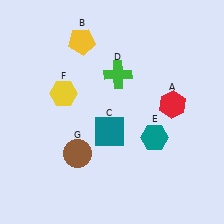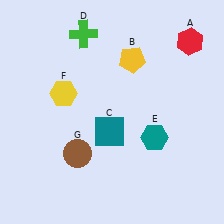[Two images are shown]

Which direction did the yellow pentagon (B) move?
The yellow pentagon (B) moved right.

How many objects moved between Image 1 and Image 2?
3 objects moved between the two images.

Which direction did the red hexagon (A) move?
The red hexagon (A) moved up.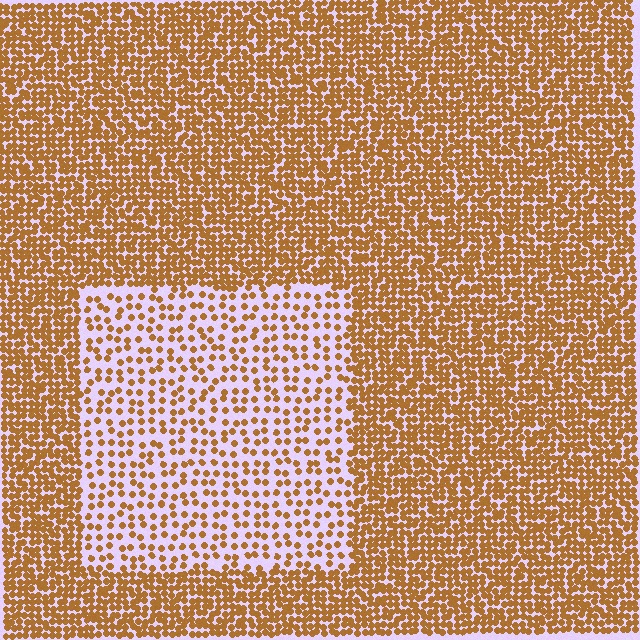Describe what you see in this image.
The image contains small brown elements arranged at two different densities. A rectangle-shaped region is visible where the elements are less densely packed than the surrounding area.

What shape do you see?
I see a rectangle.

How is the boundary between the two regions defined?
The boundary is defined by a change in element density (approximately 2.5x ratio). All elements are the same color, size, and shape.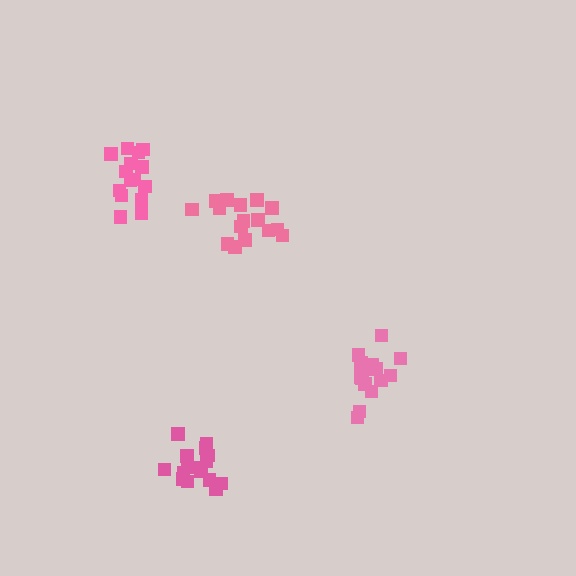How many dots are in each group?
Group 1: 17 dots, Group 2: 16 dots, Group 3: 15 dots, Group 4: 15 dots (63 total).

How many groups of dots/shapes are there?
There are 4 groups.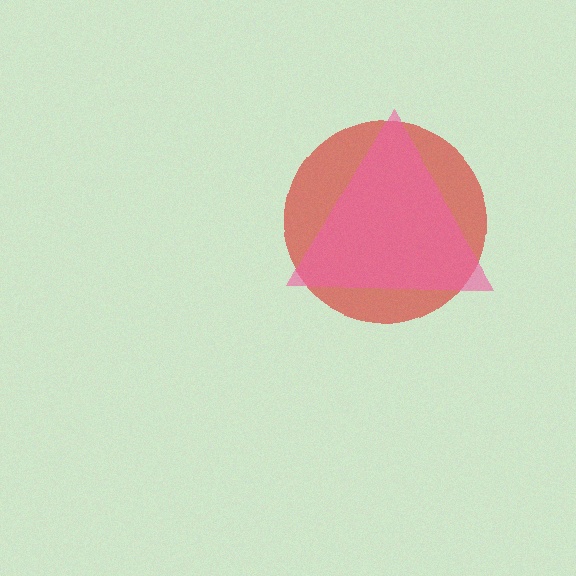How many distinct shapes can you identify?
There are 2 distinct shapes: a red circle, a pink triangle.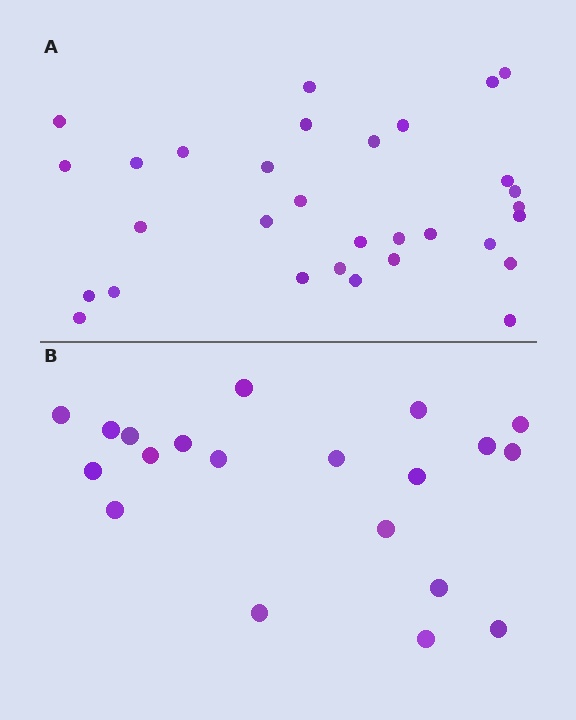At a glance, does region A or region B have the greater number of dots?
Region A (the top region) has more dots.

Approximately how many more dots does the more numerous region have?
Region A has roughly 12 or so more dots than region B.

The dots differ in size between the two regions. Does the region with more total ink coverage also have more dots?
No. Region B has more total ink coverage because its dots are larger, but region A actually contains more individual dots. Total area can be misleading — the number of items is what matters here.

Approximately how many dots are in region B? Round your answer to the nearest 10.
About 20 dots.